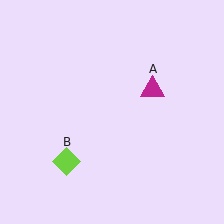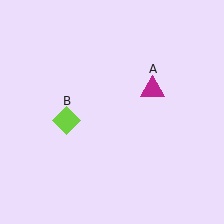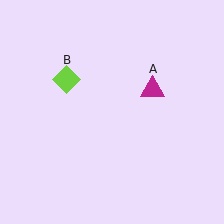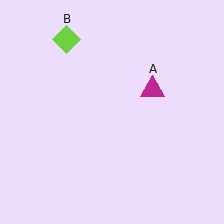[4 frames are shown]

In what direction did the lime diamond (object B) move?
The lime diamond (object B) moved up.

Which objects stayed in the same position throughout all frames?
Magenta triangle (object A) remained stationary.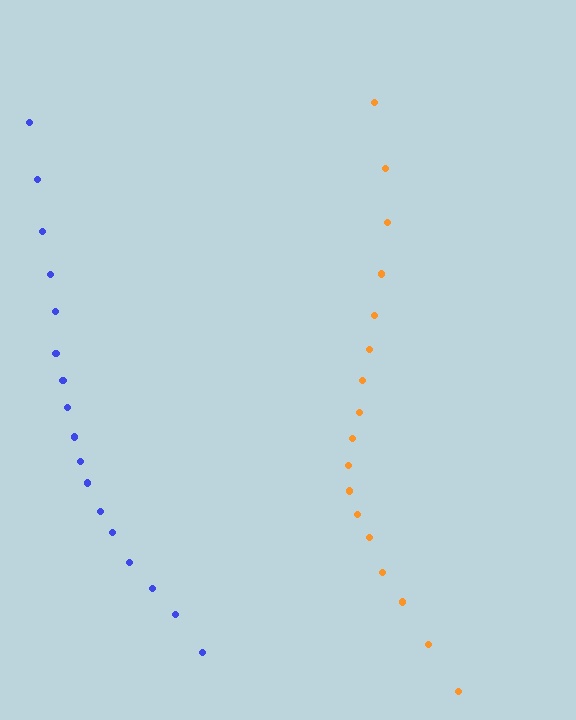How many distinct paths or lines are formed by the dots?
There are 2 distinct paths.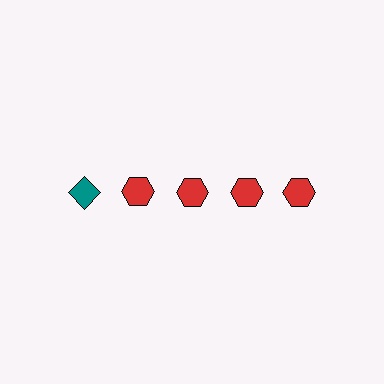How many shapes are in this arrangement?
There are 5 shapes arranged in a grid pattern.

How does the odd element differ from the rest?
It differs in both color (teal instead of red) and shape (diamond instead of hexagon).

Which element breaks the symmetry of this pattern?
The teal diamond in the top row, leftmost column breaks the symmetry. All other shapes are red hexagons.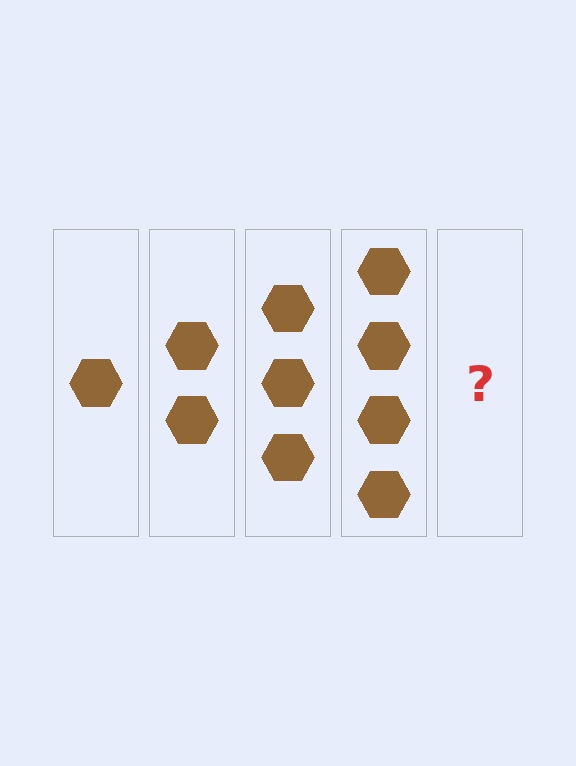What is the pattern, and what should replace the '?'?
The pattern is that each step adds one more hexagon. The '?' should be 5 hexagons.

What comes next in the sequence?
The next element should be 5 hexagons.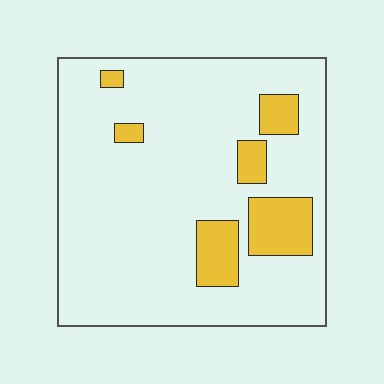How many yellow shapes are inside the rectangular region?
6.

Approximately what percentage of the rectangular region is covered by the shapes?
Approximately 15%.